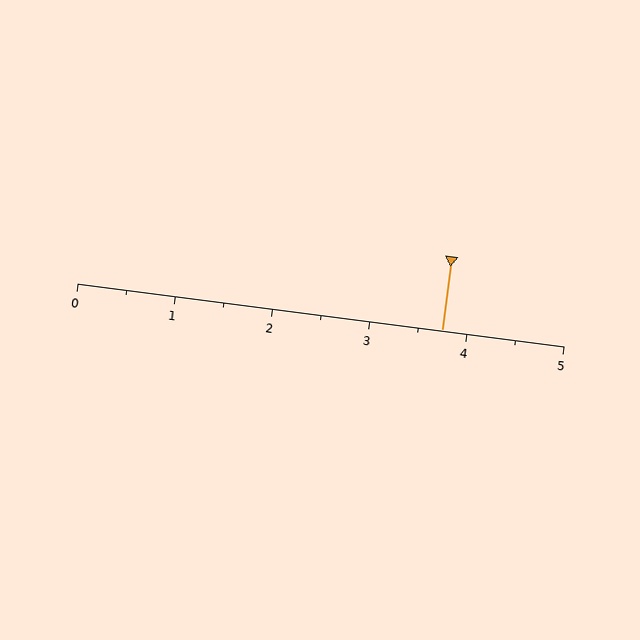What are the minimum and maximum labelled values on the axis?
The axis runs from 0 to 5.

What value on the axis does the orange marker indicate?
The marker indicates approximately 3.8.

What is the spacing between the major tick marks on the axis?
The major ticks are spaced 1 apart.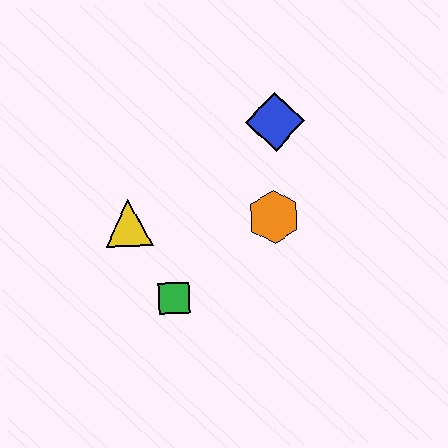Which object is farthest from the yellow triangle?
The blue diamond is farthest from the yellow triangle.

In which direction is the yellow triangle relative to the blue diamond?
The yellow triangle is to the left of the blue diamond.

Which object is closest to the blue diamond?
The orange hexagon is closest to the blue diamond.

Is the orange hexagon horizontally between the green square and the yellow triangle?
No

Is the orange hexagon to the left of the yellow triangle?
No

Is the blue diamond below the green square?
No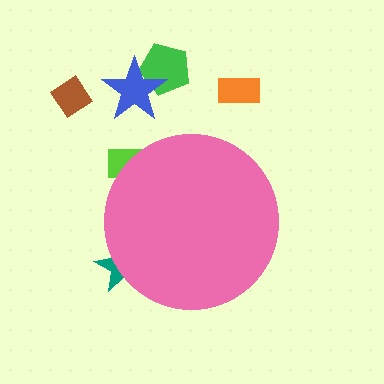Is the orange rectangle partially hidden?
No, the orange rectangle is fully visible.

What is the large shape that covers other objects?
A pink circle.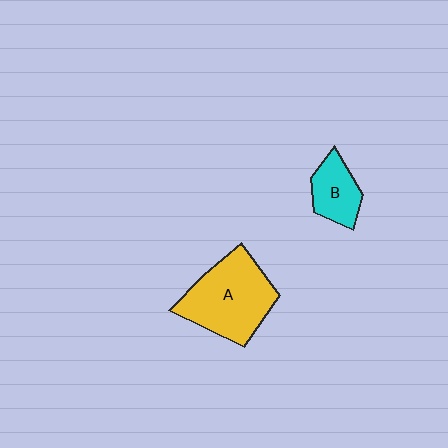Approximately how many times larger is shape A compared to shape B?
Approximately 2.2 times.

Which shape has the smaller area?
Shape B (cyan).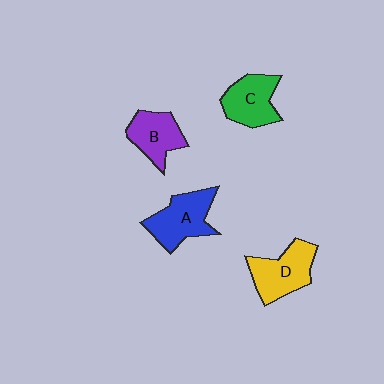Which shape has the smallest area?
Shape B (purple).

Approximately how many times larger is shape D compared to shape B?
Approximately 1.2 times.